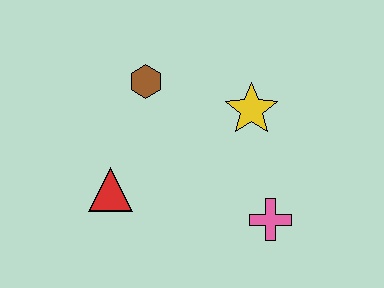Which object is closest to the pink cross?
The yellow star is closest to the pink cross.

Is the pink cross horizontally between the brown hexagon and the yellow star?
No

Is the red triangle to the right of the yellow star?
No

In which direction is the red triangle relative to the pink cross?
The red triangle is to the left of the pink cross.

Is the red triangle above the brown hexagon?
No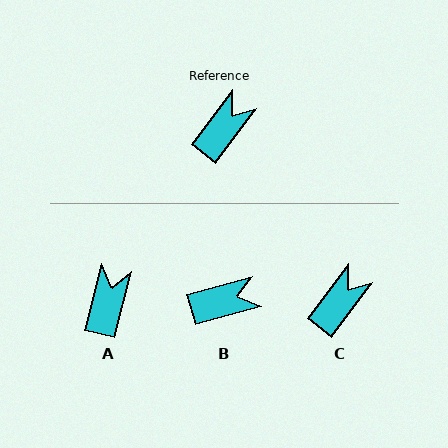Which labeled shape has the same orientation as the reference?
C.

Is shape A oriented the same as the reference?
No, it is off by about 23 degrees.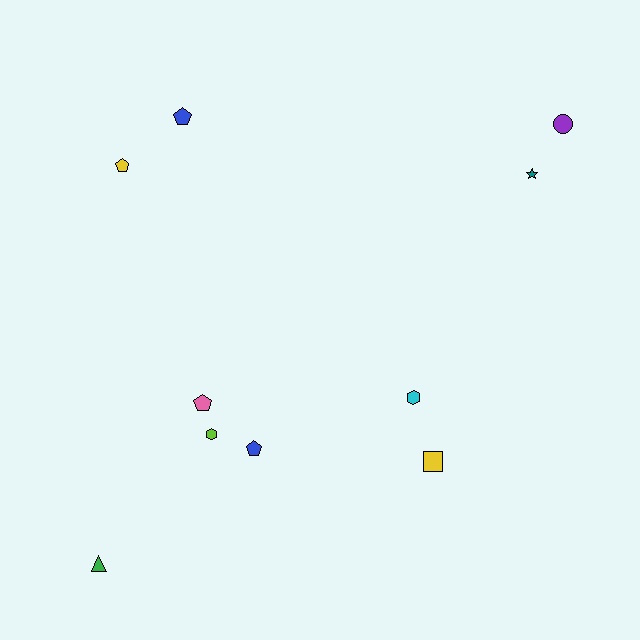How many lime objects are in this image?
There is 1 lime object.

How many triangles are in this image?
There is 1 triangle.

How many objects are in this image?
There are 10 objects.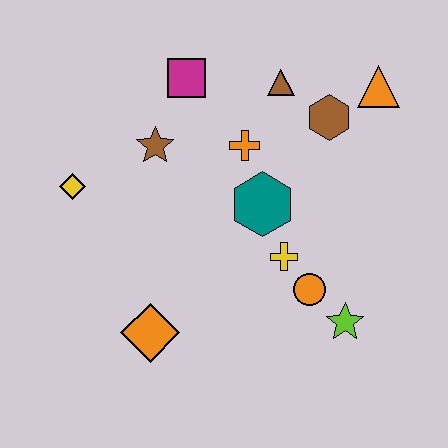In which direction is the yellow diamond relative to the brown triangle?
The yellow diamond is to the left of the brown triangle.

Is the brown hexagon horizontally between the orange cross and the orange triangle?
Yes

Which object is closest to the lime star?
The orange circle is closest to the lime star.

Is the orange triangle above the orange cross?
Yes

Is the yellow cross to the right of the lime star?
No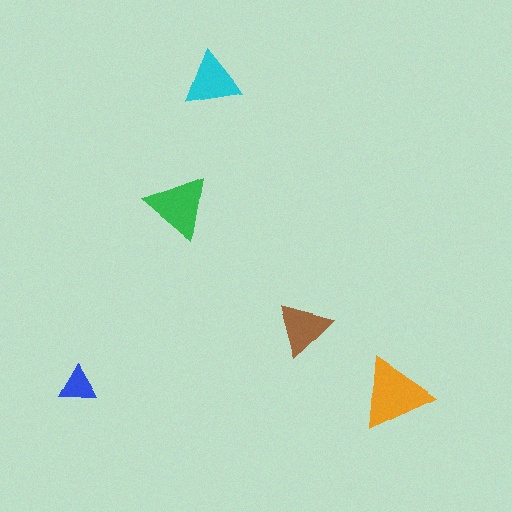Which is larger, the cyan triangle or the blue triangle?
The cyan one.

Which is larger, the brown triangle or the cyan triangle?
The cyan one.